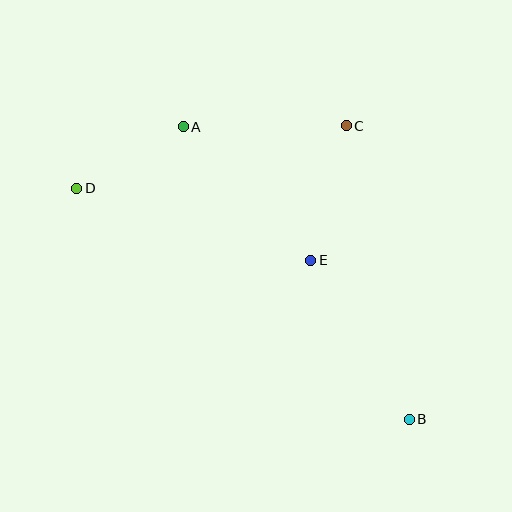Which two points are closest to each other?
Points A and D are closest to each other.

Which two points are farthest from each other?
Points B and D are farthest from each other.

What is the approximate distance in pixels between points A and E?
The distance between A and E is approximately 185 pixels.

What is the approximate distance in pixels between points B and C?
The distance between B and C is approximately 300 pixels.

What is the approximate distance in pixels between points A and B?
The distance between A and B is approximately 370 pixels.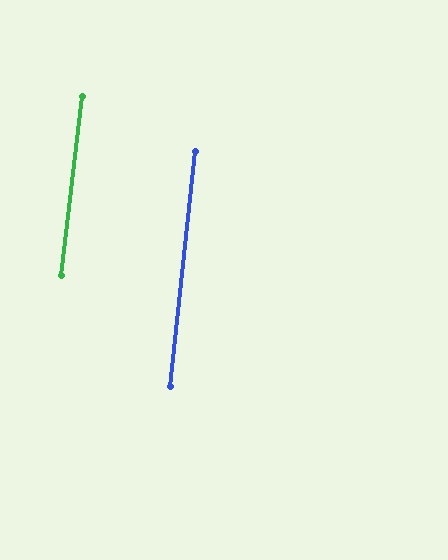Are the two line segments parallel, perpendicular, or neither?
Parallel — their directions differ by only 0.4°.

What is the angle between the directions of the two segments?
Approximately 0 degrees.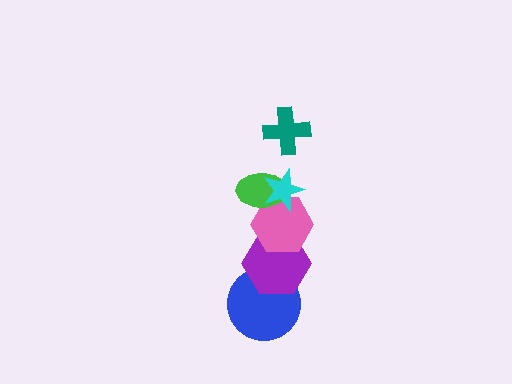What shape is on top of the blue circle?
The purple hexagon is on top of the blue circle.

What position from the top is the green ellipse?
The green ellipse is 3rd from the top.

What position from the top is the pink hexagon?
The pink hexagon is 4th from the top.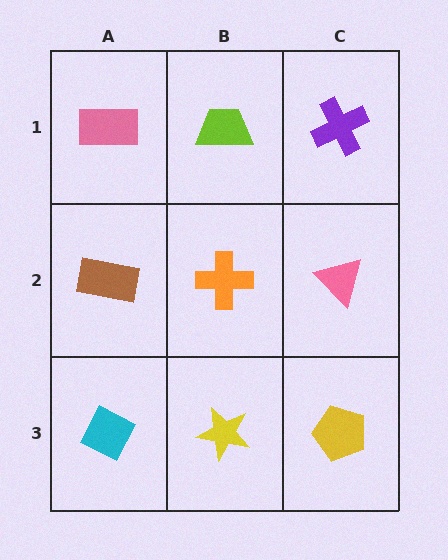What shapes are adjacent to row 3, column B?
An orange cross (row 2, column B), a cyan diamond (row 3, column A), a yellow pentagon (row 3, column C).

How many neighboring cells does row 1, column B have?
3.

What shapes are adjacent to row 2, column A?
A pink rectangle (row 1, column A), a cyan diamond (row 3, column A), an orange cross (row 2, column B).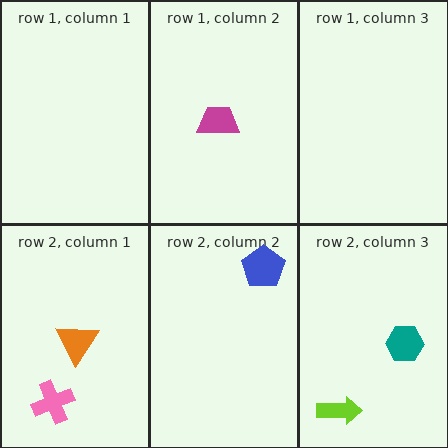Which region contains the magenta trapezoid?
The row 1, column 2 region.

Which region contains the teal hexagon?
The row 2, column 3 region.